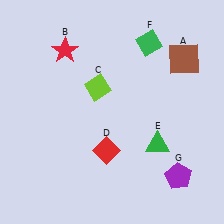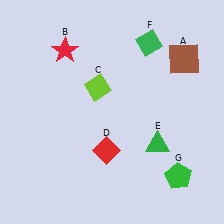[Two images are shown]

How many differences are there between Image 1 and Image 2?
There is 1 difference between the two images.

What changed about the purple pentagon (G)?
In Image 1, G is purple. In Image 2, it changed to green.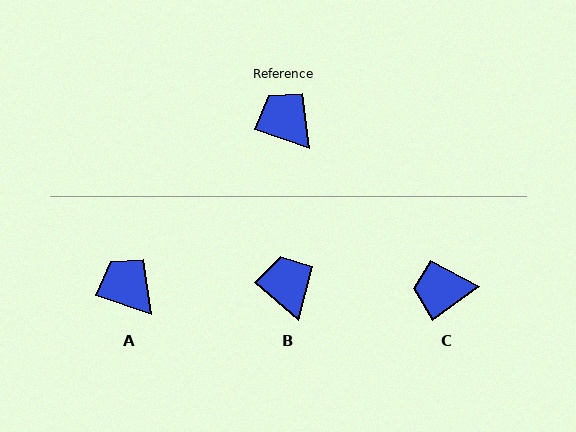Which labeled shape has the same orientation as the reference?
A.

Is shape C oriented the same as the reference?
No, it is off by about 54 degrees.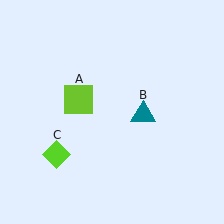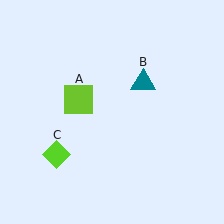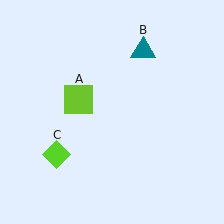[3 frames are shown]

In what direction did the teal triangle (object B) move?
The teal triangle (object B) moved up.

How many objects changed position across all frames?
1 object changed position: teal triangle (object B).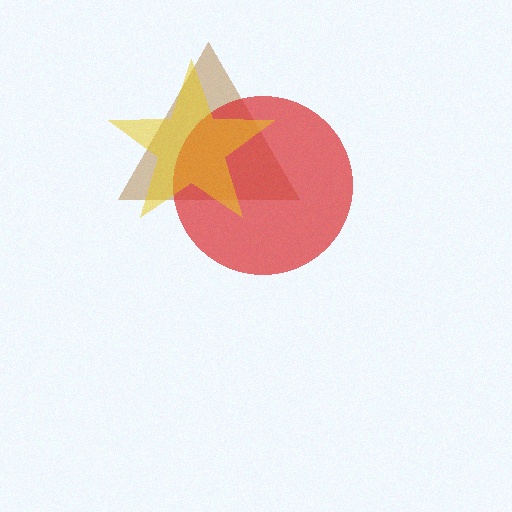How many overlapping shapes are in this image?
There are 3 overlapping shapes in the image.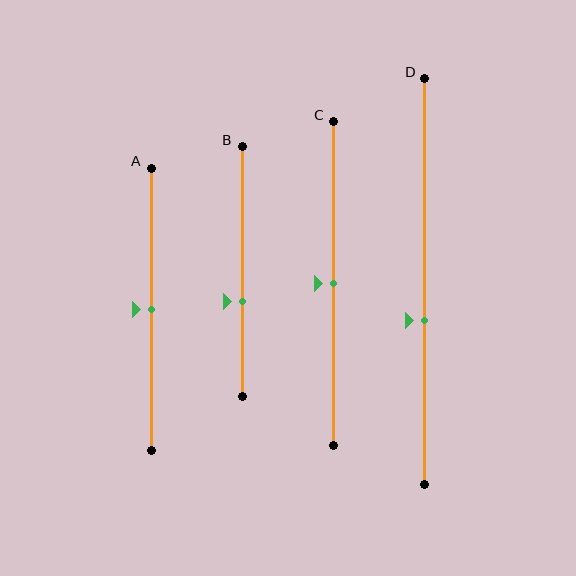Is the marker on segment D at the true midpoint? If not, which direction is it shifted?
No, the marker on segment D is shifted downward by about 10% of the segment length.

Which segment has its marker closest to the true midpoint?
Segment A has its marker closest to the true midpoint.